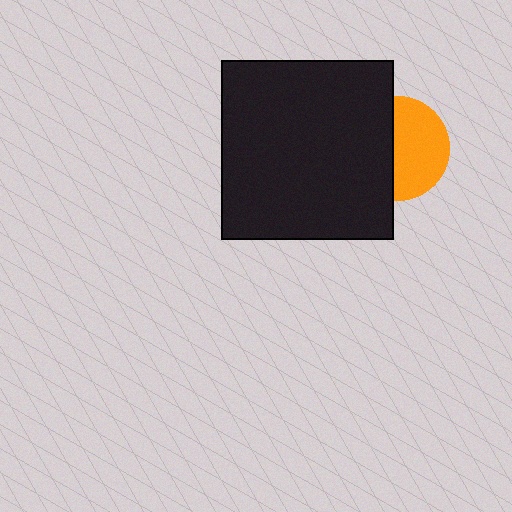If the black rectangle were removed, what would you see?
You would see the complete orange circle.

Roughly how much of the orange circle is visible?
About half of it is visible (roughly 55%).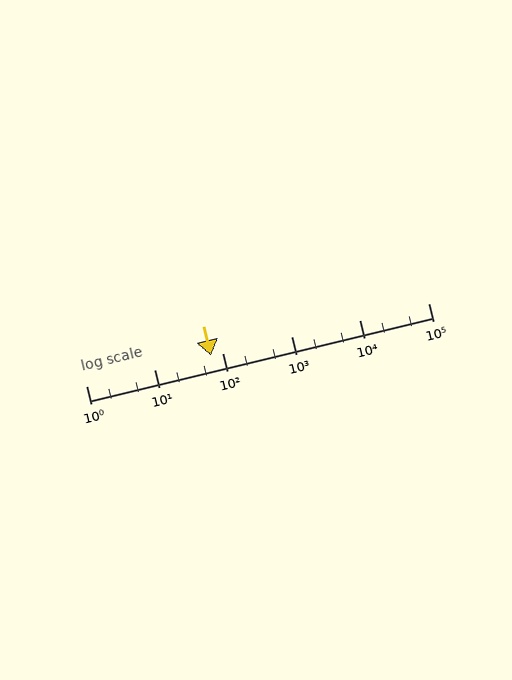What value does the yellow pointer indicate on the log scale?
The pointer indicates approximately 66.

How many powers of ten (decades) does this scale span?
The scale spans 5 decades, from 1 to 100000.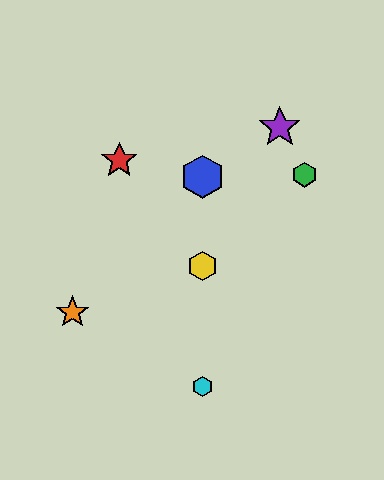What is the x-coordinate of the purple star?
The purple star is at x≈280.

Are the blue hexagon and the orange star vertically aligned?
No, the blue hexagon is at x≈203 and the orange star is at x≈73.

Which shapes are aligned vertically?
The blue hexagon, the yellow hexagon, the cyan hexagon are aligned vertically.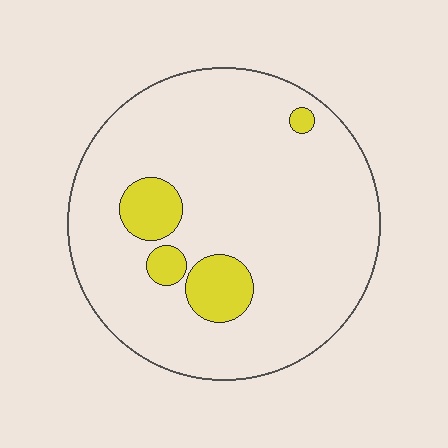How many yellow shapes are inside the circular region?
4.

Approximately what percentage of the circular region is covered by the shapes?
Approximately 10%.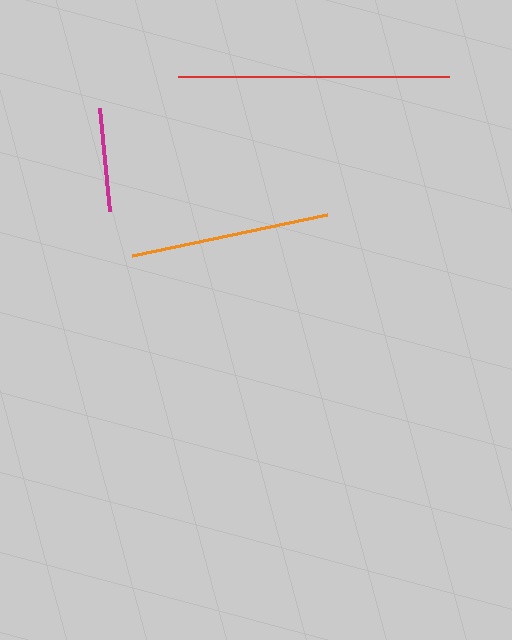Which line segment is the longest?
The red line is the longest at approximately 271 pixels.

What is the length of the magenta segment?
The magenta segment is approximately 103 pixels long.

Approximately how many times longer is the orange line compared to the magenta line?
The orange line is approximately 1.9 times the length of the magenta line.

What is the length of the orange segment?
The orange segment is approximately 199 pixels long.